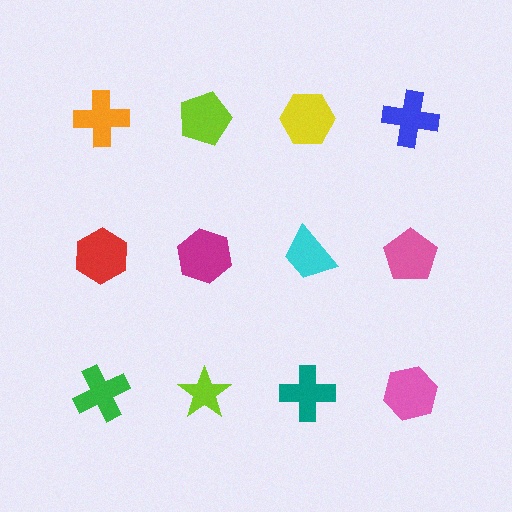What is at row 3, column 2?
A lime star.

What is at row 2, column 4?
A pink pentagon.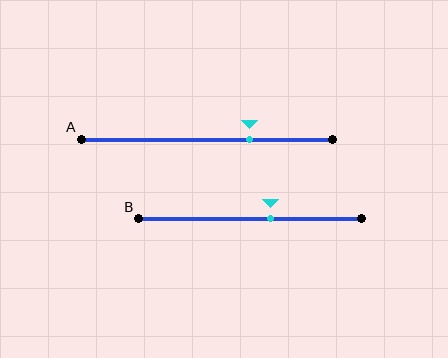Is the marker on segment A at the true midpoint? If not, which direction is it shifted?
No, the marker on segment A is shifted to the right by about 17% of the segment length.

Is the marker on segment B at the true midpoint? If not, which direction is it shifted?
No, the marker on segment B is shifted to the right by about 9% of the segment length.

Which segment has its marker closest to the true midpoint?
Segment B has its marker closest to the true midpoint.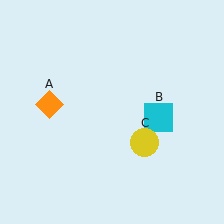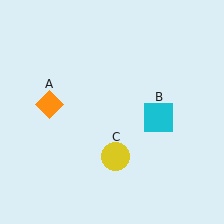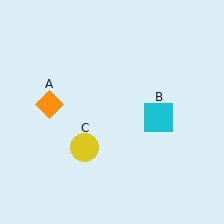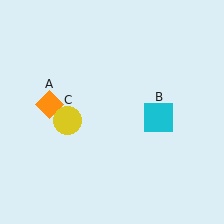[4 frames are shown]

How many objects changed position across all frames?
1 object changed position: yellow circle (object C).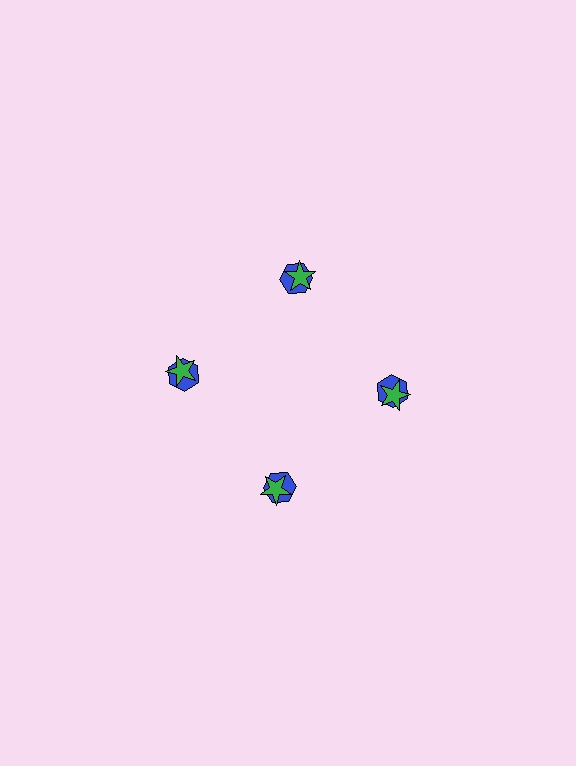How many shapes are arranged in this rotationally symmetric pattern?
There are 8 shapes, arranged in 4 groups of 2.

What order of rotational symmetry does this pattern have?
This pattern has 4-fold rotational symmetry.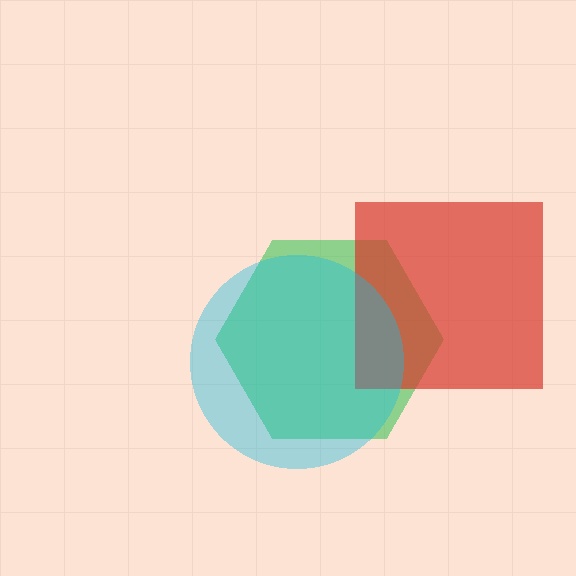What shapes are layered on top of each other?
The layered shapes are: a green hexagon, a red square, a cyan circle.